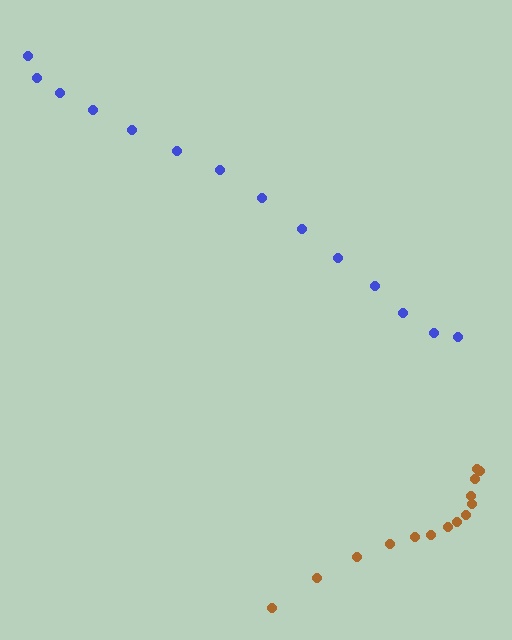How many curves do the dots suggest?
There are 2 distinct paths.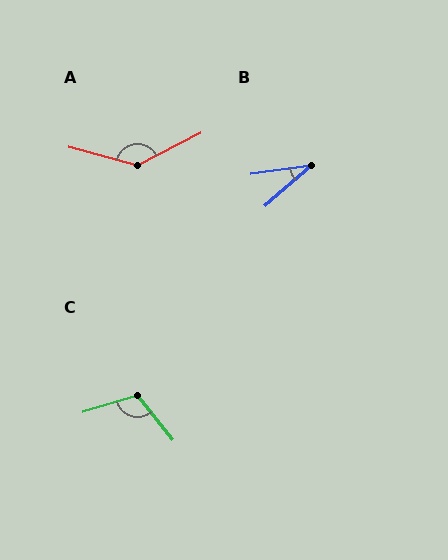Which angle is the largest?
A, at approximately 138 degrees.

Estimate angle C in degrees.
Approximately 112 degrees.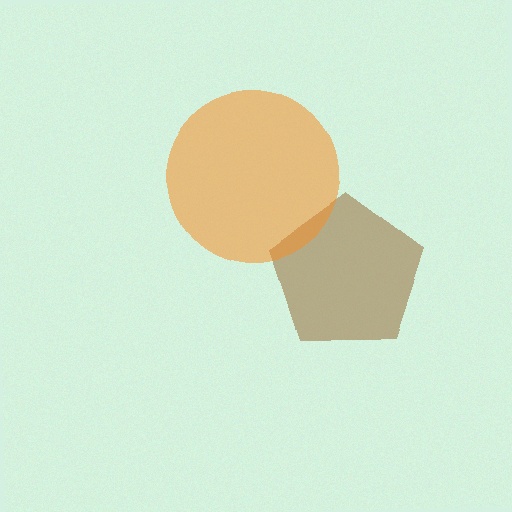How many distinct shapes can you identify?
There are 2 distinct shapes: a brown pentagon, an orange circle.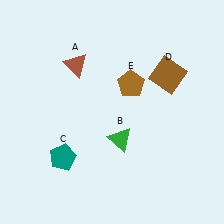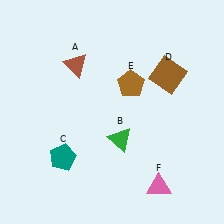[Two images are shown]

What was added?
A pink triangle (F) was added in Image 2.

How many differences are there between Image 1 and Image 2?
There is 1 difference between the two images.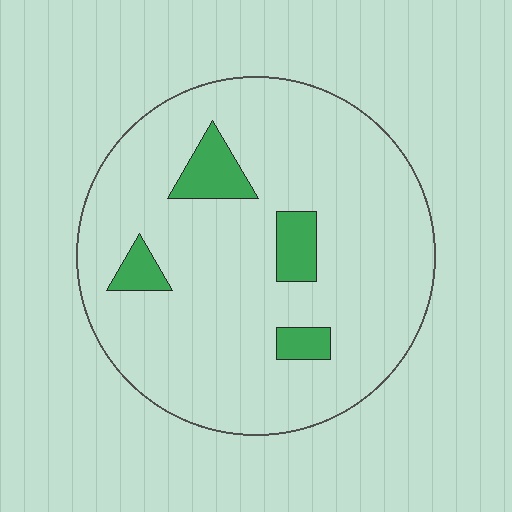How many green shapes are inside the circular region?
4.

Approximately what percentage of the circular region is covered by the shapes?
Approximately 10%.